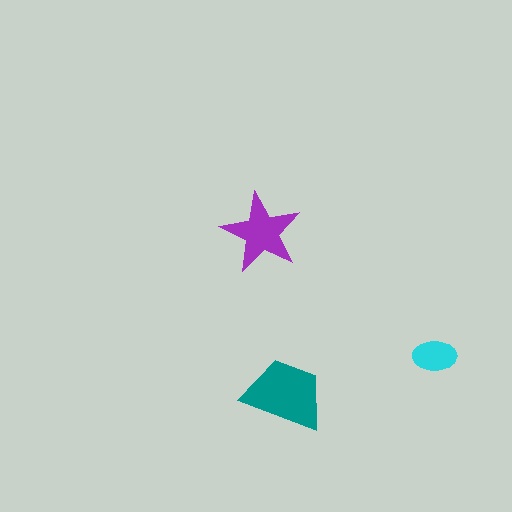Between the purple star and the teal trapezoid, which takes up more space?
The teal trapezoid.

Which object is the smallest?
The cyan ellipse.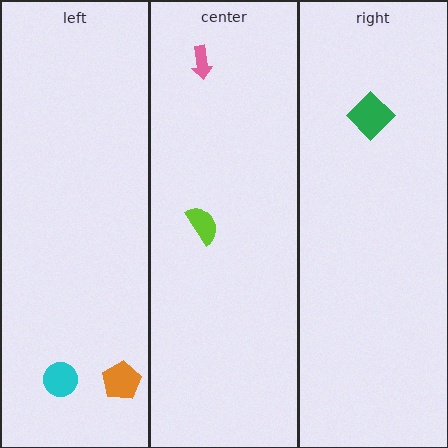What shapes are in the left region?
The cyan circle, the orange pentagon.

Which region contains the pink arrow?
The center region.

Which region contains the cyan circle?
The left region.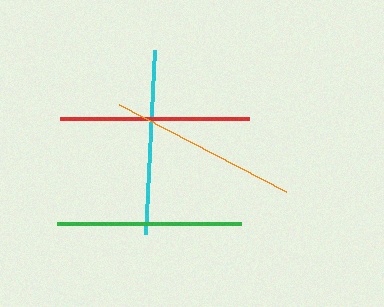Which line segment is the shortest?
The cyan line is the shortest at approximately 184 pixels.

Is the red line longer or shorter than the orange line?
The red line is longer than the orange line.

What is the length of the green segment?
The green segment is approximately 184 pixels long.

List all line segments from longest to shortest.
From longest to shortest: red, orange, green, cyan.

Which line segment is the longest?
The red line is the longest at approximately 189 pixels.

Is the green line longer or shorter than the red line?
The red line is longer than the green line.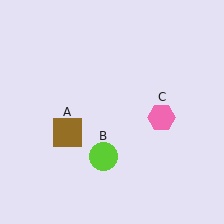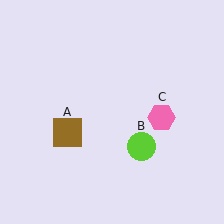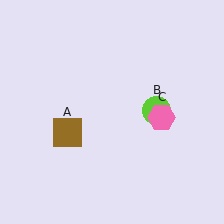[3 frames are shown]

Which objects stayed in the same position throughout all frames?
Brown square (object A) and pink hexagon (object C) remained stationary.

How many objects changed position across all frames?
1 object changed position: lime circle (object B).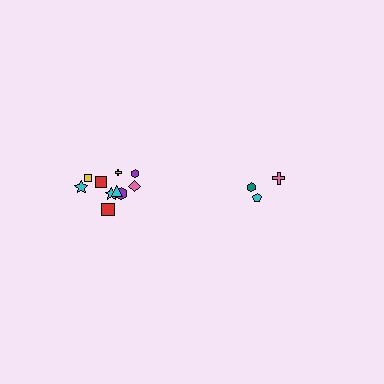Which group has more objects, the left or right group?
The left group.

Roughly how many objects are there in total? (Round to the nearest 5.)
Roughly 15 objects in total.